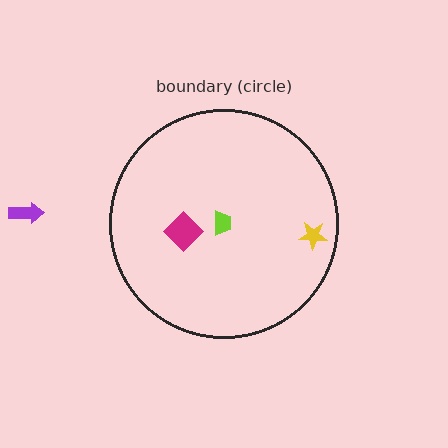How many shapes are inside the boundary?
3 inside, 1 outside.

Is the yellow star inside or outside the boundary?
Inside.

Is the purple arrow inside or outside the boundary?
Outside.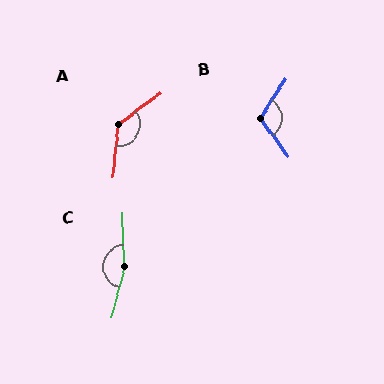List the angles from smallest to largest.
B (111°), A (132°), C (163°).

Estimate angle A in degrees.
Approximately 132 degrees.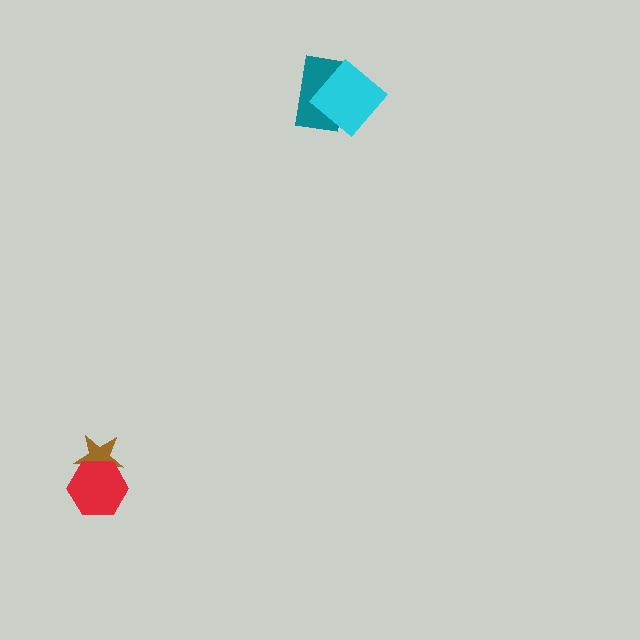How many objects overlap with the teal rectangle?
1 object overlaps with the teal rectangle.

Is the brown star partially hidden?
Yes, it is partially covered by another shape.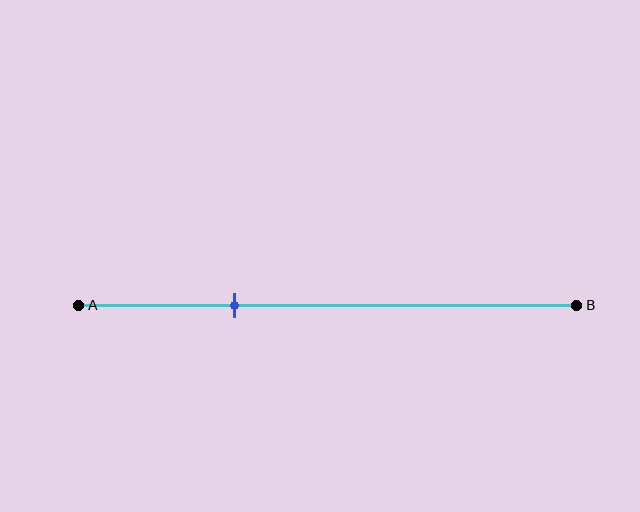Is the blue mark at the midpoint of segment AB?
No, the mark is at about 30% from A, not at the 50% midpoint.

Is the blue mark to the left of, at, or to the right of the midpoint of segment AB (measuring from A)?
The blue mark is to the left of the midpoint of segment AB.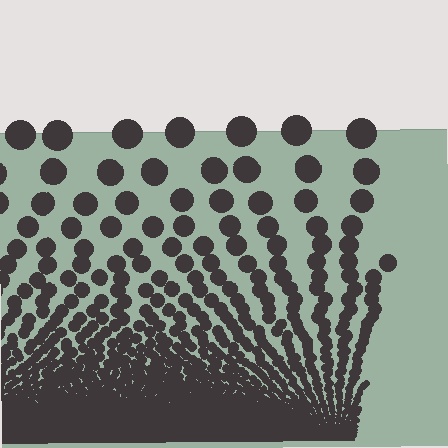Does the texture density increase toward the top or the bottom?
Density increases toward the bottom.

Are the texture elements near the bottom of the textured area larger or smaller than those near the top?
Smaller. The gradient is inverted — elements near the bottom are smaller and denser.